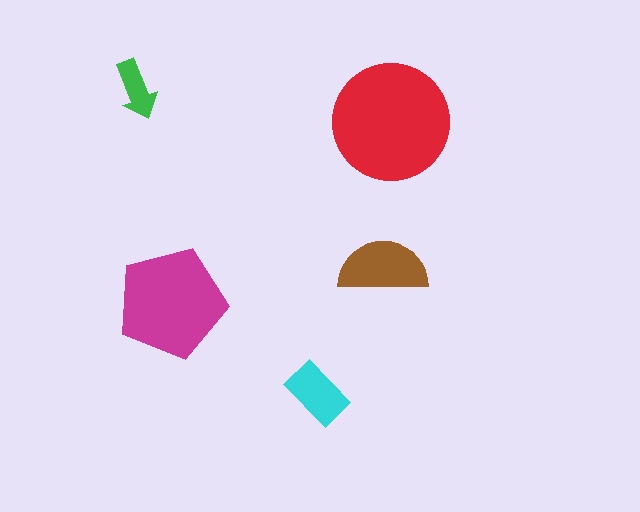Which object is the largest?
The red circle.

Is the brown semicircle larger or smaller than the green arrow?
Larger.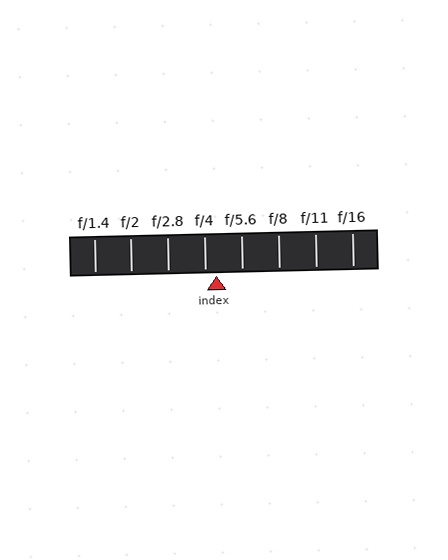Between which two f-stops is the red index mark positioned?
The index mark is between f/4 and f/5.6.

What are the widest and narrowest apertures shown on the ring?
The widest aperture shown is f/1.4 and the narrowest is f/16.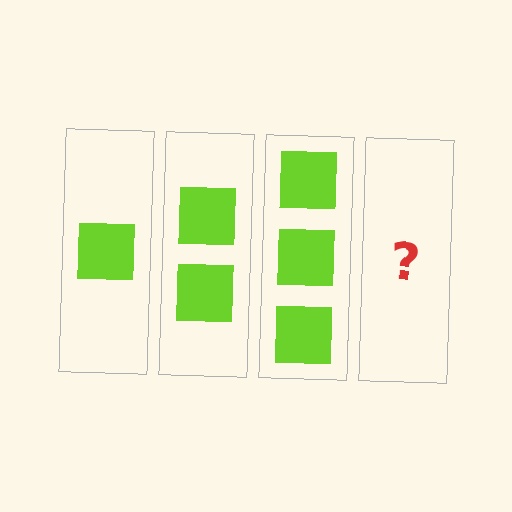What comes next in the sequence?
The next element should be 4 squares.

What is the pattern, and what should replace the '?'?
The pattern is that each step adds one more square. The '?' should be 4 squares.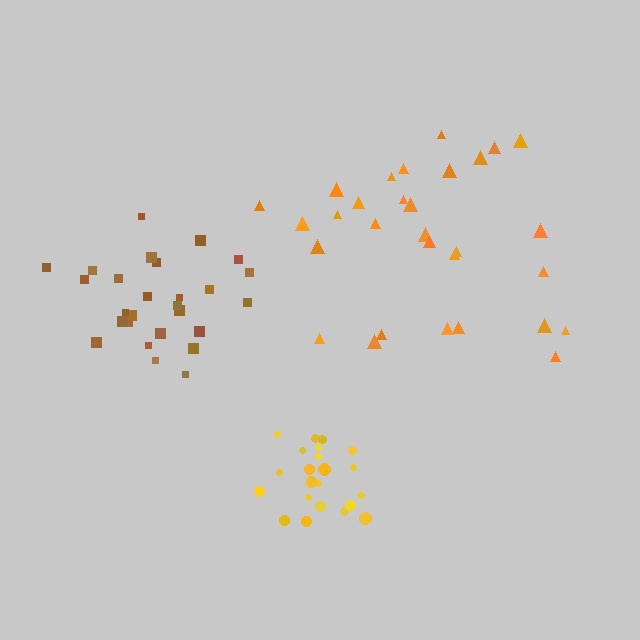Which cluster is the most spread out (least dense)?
Orange.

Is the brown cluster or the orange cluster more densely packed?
Brown.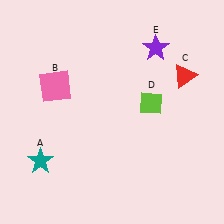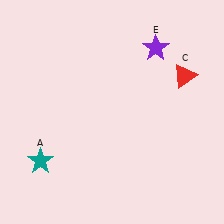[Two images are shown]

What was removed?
The pink square (B), the lime diamond (D) were removed in Image 2.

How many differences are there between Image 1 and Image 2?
There are 2 differences between the two images.